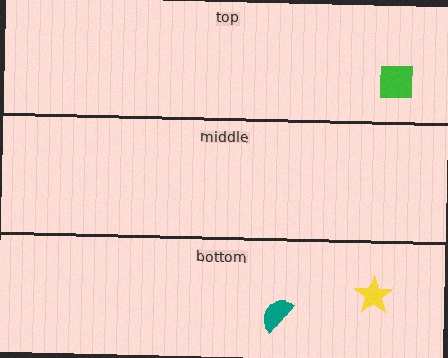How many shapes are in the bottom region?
2.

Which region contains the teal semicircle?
The bottom region.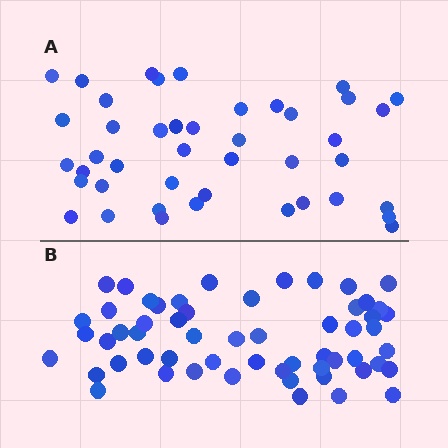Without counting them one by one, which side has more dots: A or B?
Region B (the bottom region) has more dots.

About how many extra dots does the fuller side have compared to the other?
Region B has approximately 15 more dots than region A.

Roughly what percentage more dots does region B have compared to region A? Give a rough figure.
About 35% more.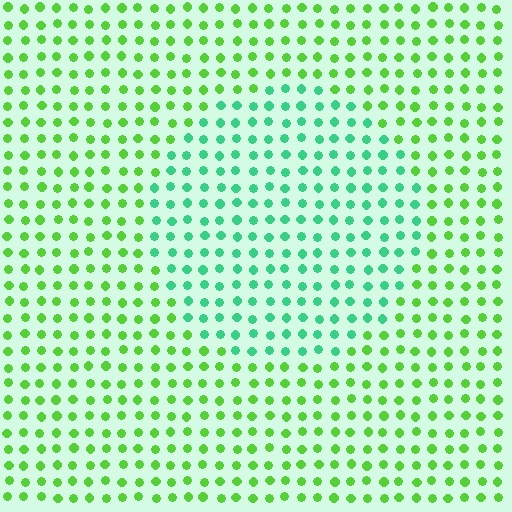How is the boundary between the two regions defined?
The boundary is defined purely by a slight shift in hue (about 43 degrees). Spacing, size, and orientation are identical on both sides.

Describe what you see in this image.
The image is filled with small lime elements in a uniform arrangement. A circle-shaped region is visible where the elements are tinted to a slightly different hue, forming a subtle color boundary.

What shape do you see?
I see a circle.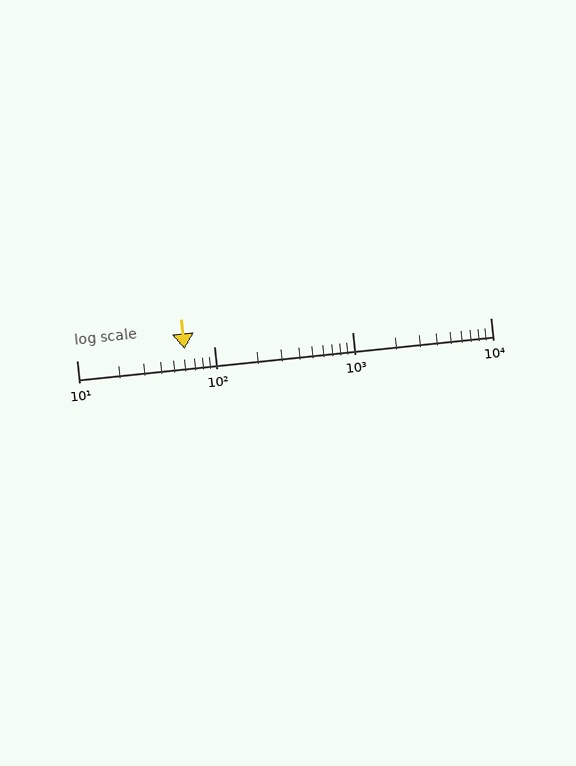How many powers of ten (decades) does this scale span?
The scale spans 3 decades, from 10 to 10000.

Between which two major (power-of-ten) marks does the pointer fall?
The pointer is between 10 and 100.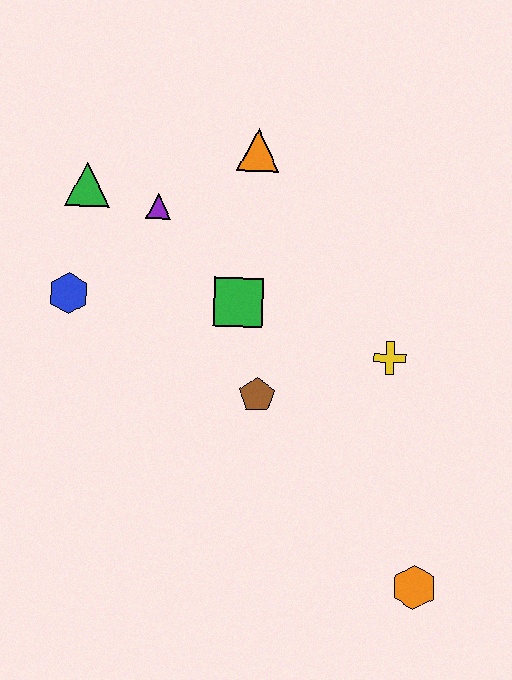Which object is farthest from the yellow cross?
The green triangle is farthest from the yellow cross.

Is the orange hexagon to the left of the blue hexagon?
No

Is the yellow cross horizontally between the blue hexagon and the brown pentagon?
No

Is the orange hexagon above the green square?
No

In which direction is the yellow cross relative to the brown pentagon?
The yellow cross is to the right of the brown pentagon.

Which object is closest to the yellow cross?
The brown pentagon is closest to the yellow cross.